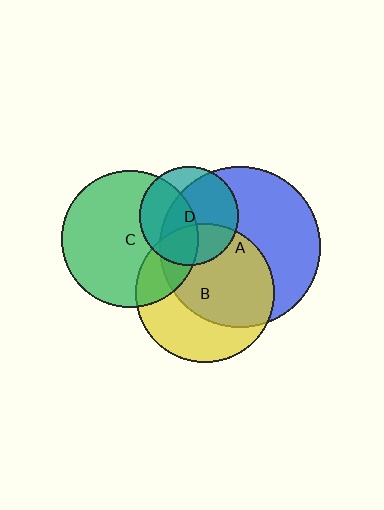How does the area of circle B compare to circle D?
Approximately 2.0 times.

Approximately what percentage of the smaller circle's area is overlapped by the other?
Approximately 30%.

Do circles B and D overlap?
Yes.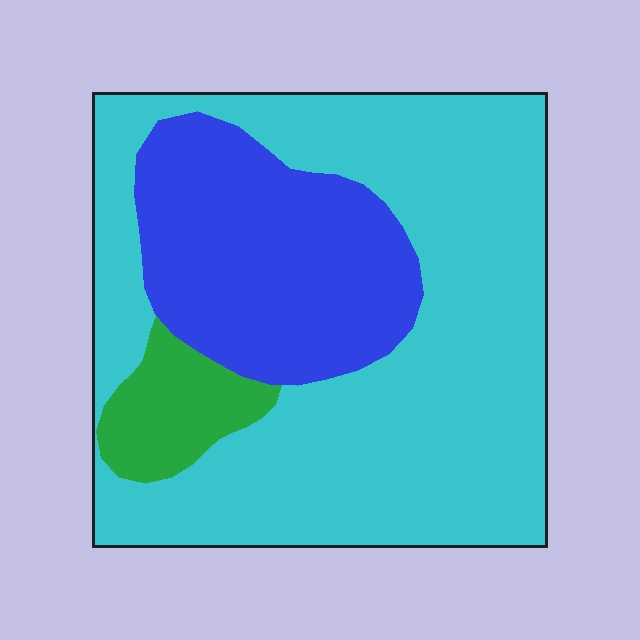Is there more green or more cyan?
Cyan.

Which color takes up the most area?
Cyan, at roughly 65%.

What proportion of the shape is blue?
Blue covers 27% of the shape.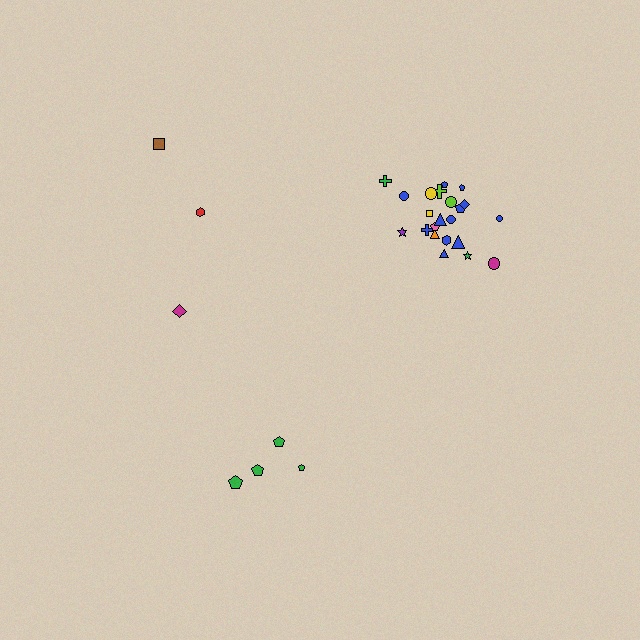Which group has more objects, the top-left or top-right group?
The top-right group.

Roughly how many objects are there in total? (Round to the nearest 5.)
Roughly 30 objects in total.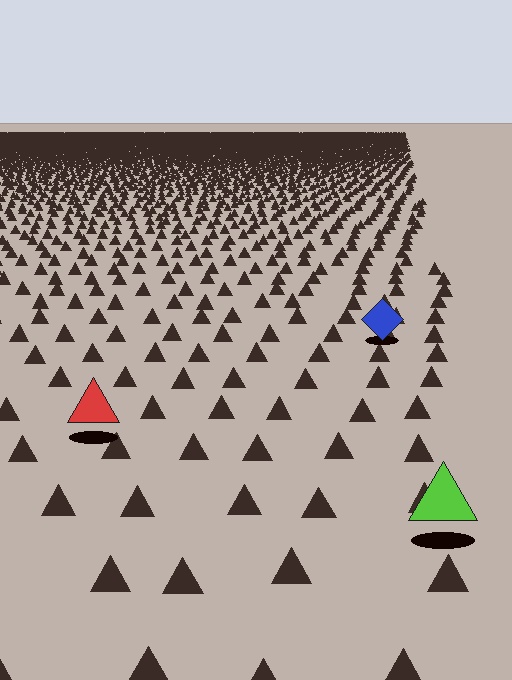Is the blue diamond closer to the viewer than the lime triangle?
No. The lime triangle is closer — you can tell from the texture gradient: the ground texture is coarser near it.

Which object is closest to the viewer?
The lime triangle is closest. The texture marks near it are larger and more spread out.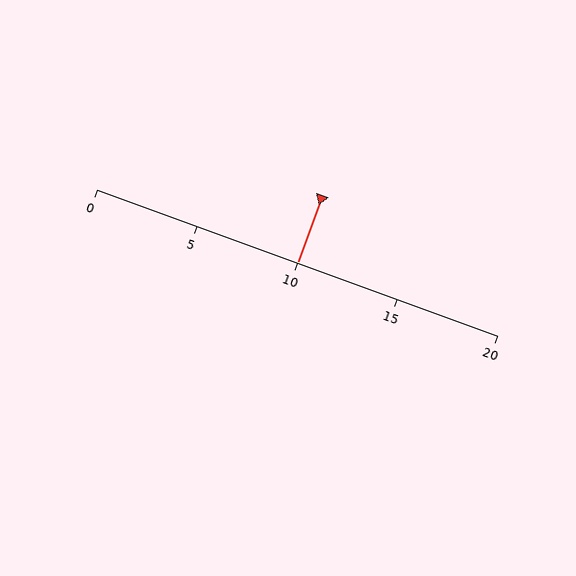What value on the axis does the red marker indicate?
The marker indicates approximately 10.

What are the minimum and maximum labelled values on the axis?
The axis runs from 0 to 20.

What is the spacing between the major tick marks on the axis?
The major ticks are spaced 5 apart.